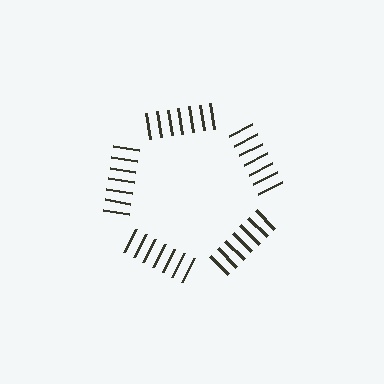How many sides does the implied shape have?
5 sides — the line-ends trace a pentagon.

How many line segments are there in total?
35 — 7 along each of the 5 edges.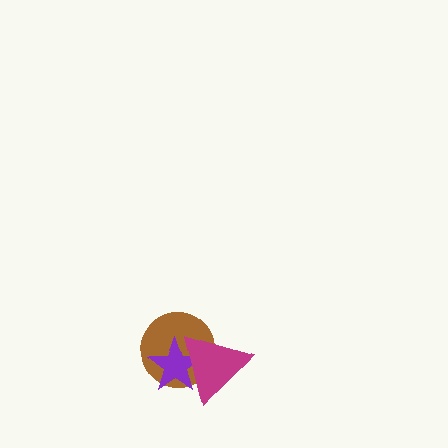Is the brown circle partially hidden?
Yes, it is partially covered by another shape.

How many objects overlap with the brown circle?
2 objects overlap with the brown circle.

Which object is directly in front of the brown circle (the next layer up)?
The purple star is directly in front of the brown circle.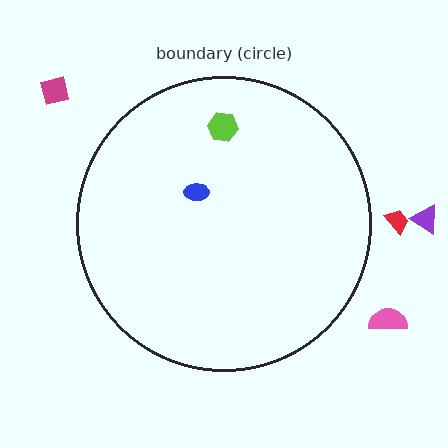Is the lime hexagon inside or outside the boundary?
Inside.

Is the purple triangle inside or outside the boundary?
Outside.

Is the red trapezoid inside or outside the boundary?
Outside.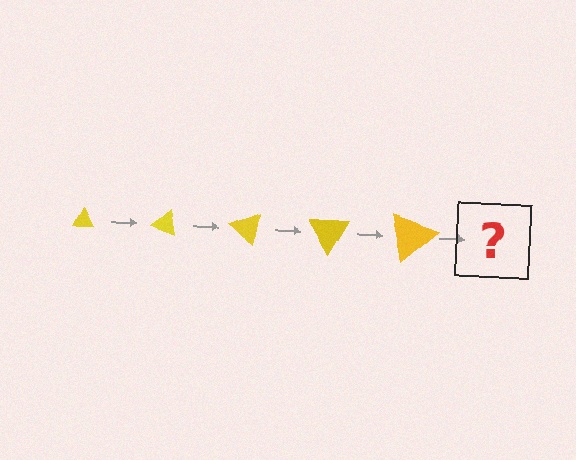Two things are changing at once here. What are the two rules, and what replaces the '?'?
The two rules are that the triangle grows larger each step and it rotates 20 degrees each step. The '?' should be a triangle, larger than the previous one and rotated 100 degrees from the start.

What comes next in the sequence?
The next element should be a triangle, larger than the previous one and rotated 100 degrees from the start.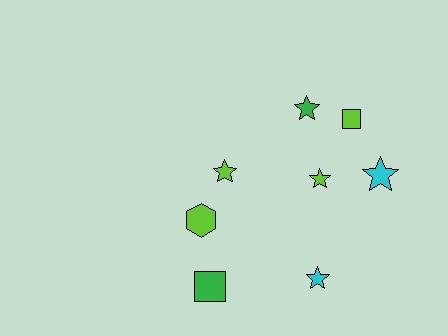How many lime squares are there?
There is 1 lime square.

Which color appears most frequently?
Lime, with 4 objects.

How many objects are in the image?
There are 8 objects.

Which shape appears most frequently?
Star, with 5 objects.